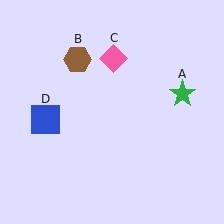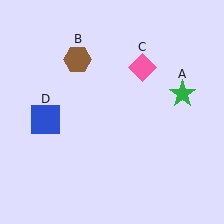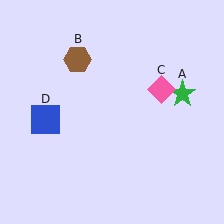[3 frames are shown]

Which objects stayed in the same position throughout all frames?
Green star (object A) and brown hexagon (object B) and blue square (object D) remained stationary.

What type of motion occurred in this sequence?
The pink diamond (object C) rotated clockwise around the center of the scene.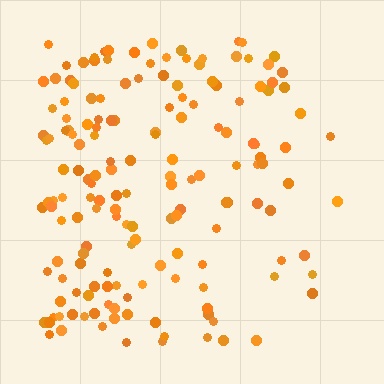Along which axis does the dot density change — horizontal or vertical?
Horizontal.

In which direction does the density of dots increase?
From right to left, with the left side densest.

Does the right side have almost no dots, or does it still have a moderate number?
Still a moderate number, just noticeably fewer than the left.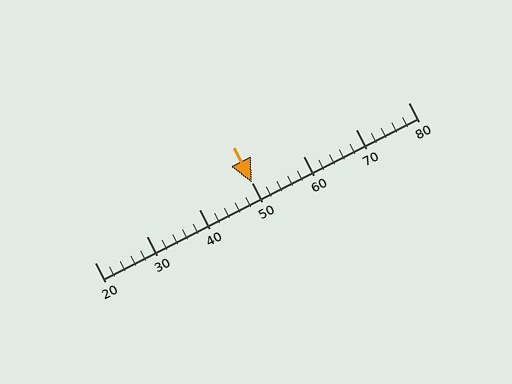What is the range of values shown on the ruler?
The ruler shows values from 20 to 80.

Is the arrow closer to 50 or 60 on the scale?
The arrow is closer to 50.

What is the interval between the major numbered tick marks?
The major tick marks are spaced 10 units apart.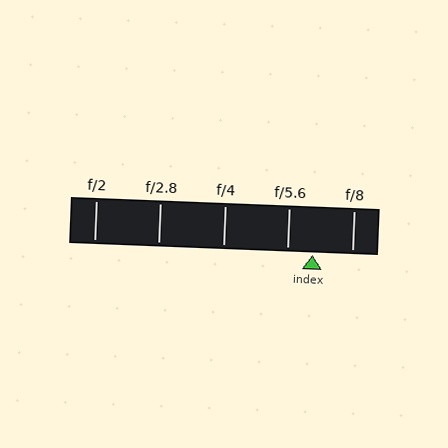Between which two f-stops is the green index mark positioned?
The index mark is between f/5.6 and f/8.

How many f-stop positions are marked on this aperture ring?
There are 5 f-stop positions marked.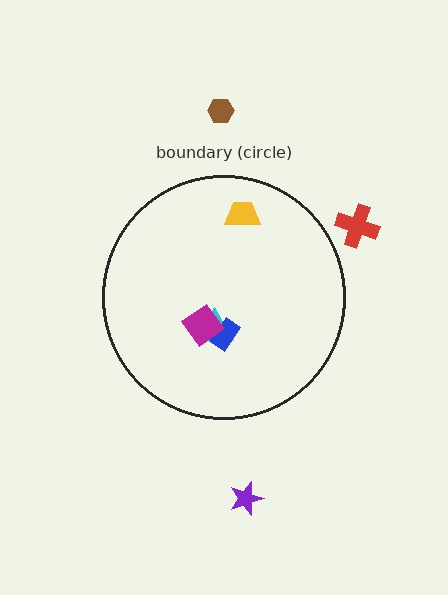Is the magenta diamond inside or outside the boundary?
Inside.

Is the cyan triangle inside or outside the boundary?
Inside.